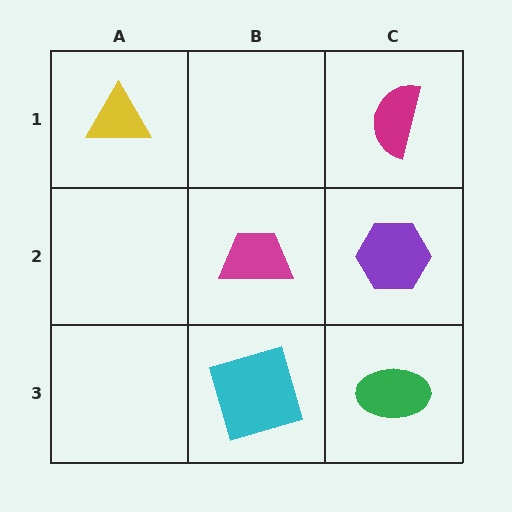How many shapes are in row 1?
2 shapes.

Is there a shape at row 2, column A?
No, that cell is empty.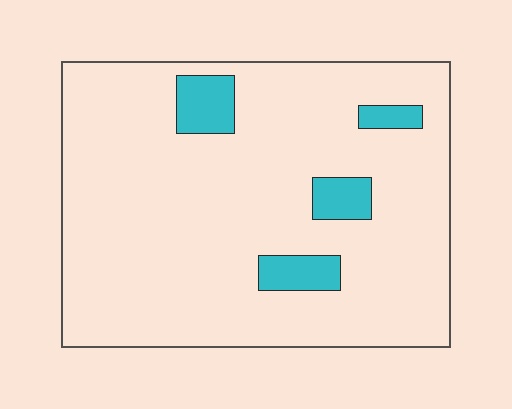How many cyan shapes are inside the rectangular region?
4.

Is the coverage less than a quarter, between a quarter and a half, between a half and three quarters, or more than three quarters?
Less than a quarter.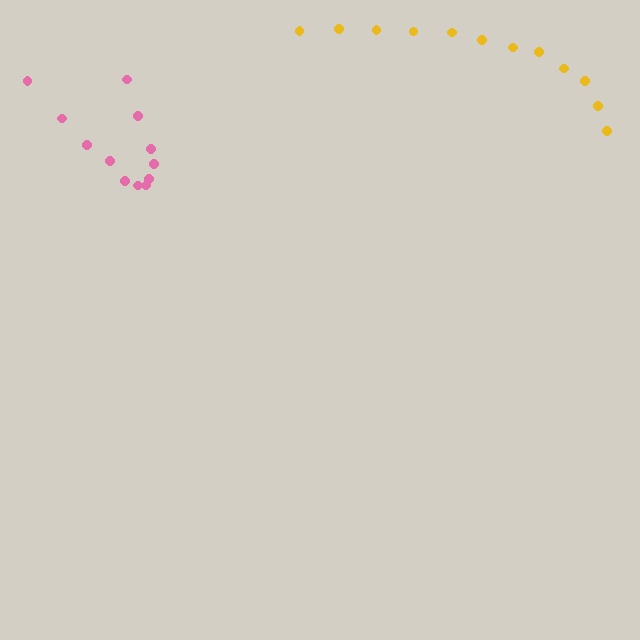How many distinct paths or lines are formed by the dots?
There are 2 distinct paths.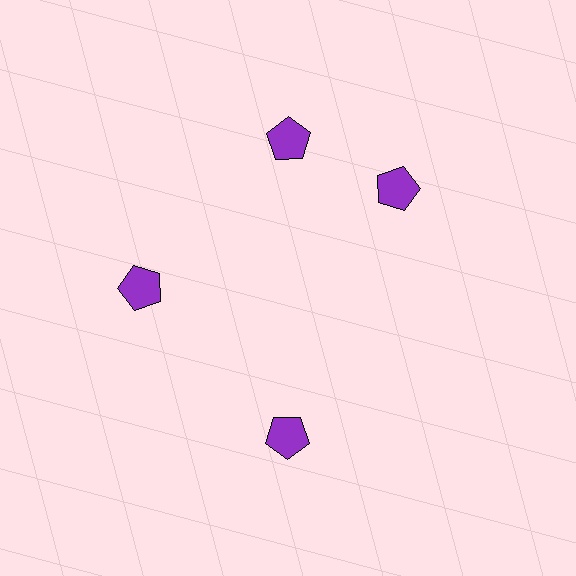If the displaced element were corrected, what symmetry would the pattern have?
It would have 4-fold rotational symmetry — the pattern would map onto itself every 90 degrees.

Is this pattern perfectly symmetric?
No. The 4 purple pentagons are arranged in a ring, but one element near the 3 o'clock position is rotated out of alignment along the ring, breaking the 4-fold rotational symmetry.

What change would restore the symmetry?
The symmetry would be restored by rotating it back into even spacing with its neighbors so that all 4 pentagons sit at equal angles and equal distance from the center.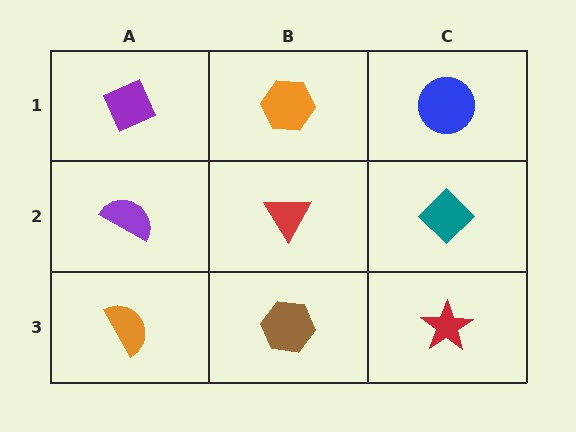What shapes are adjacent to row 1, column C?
A teal diamond (row 2, column C), an orange hexagon (row 1, column B).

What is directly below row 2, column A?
An orange semicircle.